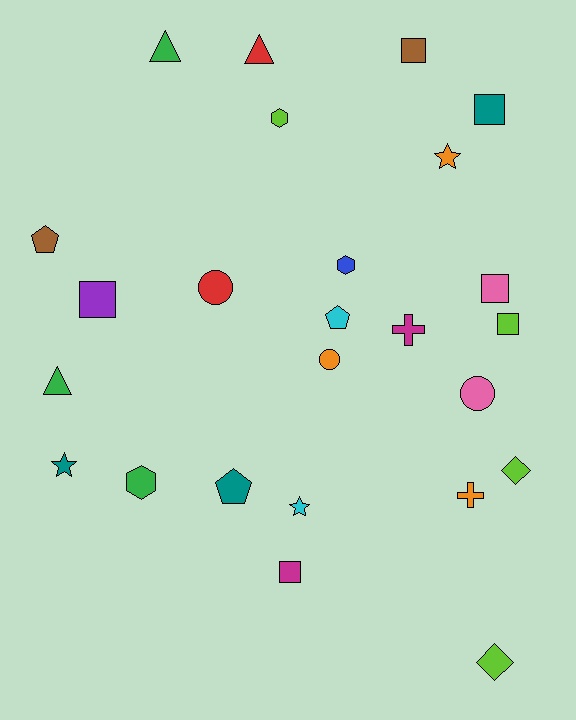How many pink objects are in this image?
There are 2 pink objects.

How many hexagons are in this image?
There are 3 hexagons.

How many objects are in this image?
There are 25 objects.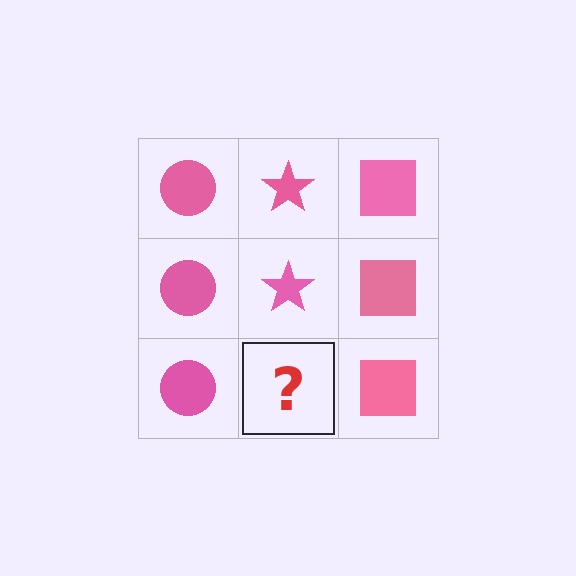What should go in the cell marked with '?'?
The missing cell should contain a pink star.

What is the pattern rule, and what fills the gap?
The rule is that each column has a consistent shape. The gap should be filled with a pink star.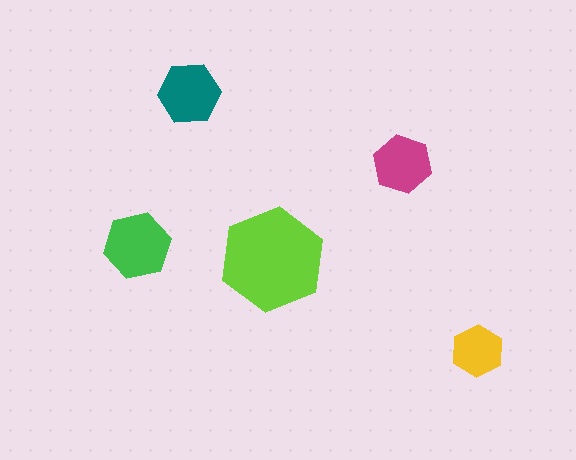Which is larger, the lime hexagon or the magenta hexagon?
The lime one.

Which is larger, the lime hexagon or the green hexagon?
The lime one.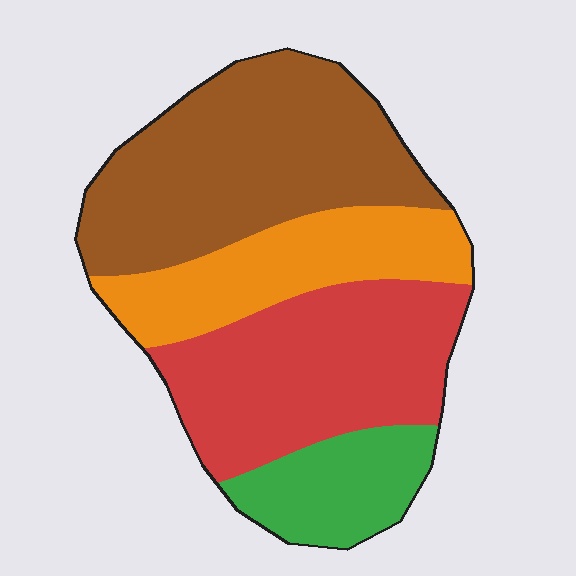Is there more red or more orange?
Red.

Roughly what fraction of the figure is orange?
Orange covers 20% of the figure.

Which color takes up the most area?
Brown, at roughly 35%.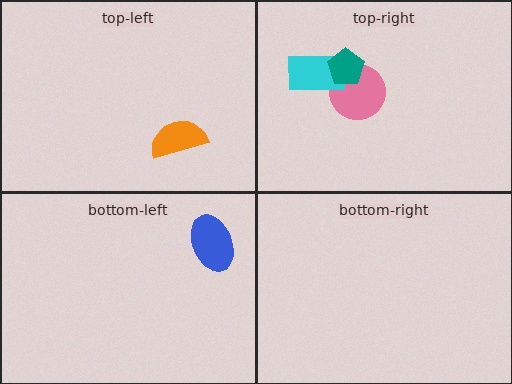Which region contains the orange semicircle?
The top-left region.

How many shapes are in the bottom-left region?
1.